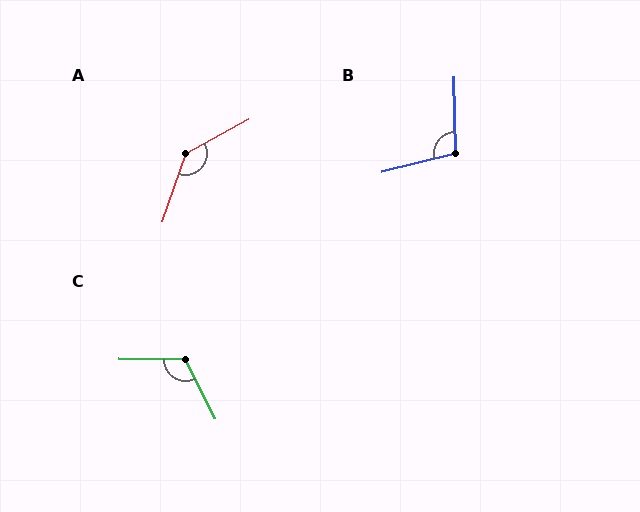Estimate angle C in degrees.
Approximately 117 degrees.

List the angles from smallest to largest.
B (103°), C (117°), A (138°).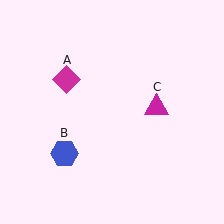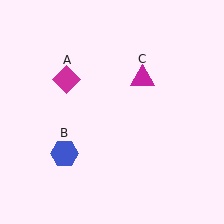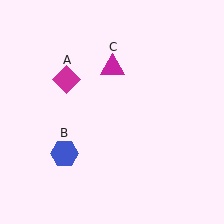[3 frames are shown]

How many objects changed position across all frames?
1 object changed position: magenta triangle (object C).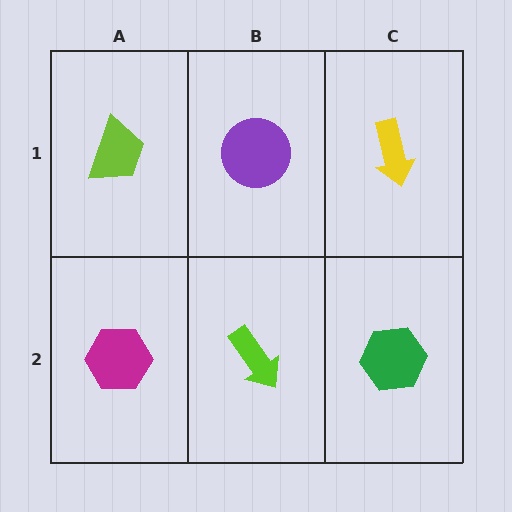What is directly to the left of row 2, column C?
A lime arrow.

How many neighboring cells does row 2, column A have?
2.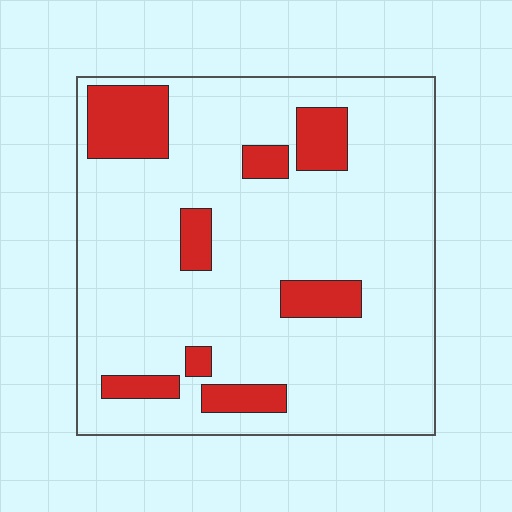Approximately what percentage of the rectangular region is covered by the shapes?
Approximately 15%.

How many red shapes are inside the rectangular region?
8.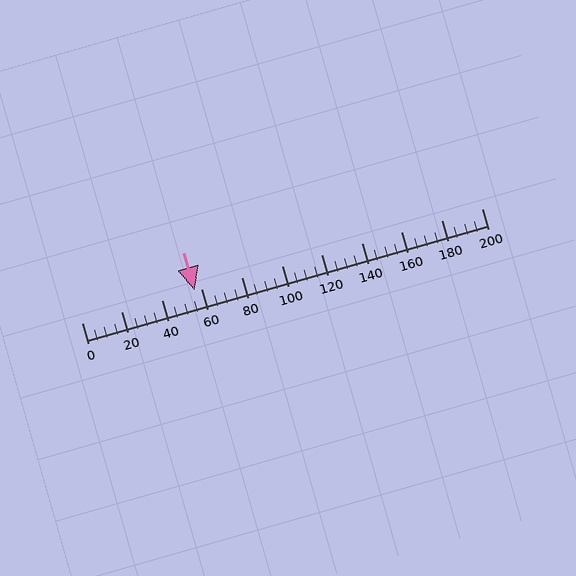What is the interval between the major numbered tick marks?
The major tick marks are spaced 20 units apart.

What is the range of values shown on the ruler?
The ruler shows values from 0 to 200.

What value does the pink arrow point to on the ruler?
The pink arrow points to approximately 57.